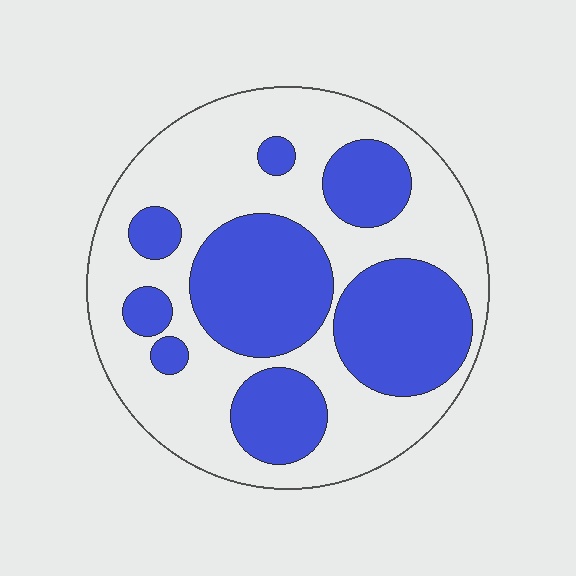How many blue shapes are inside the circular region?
8.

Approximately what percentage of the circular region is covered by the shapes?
Approximately 40%.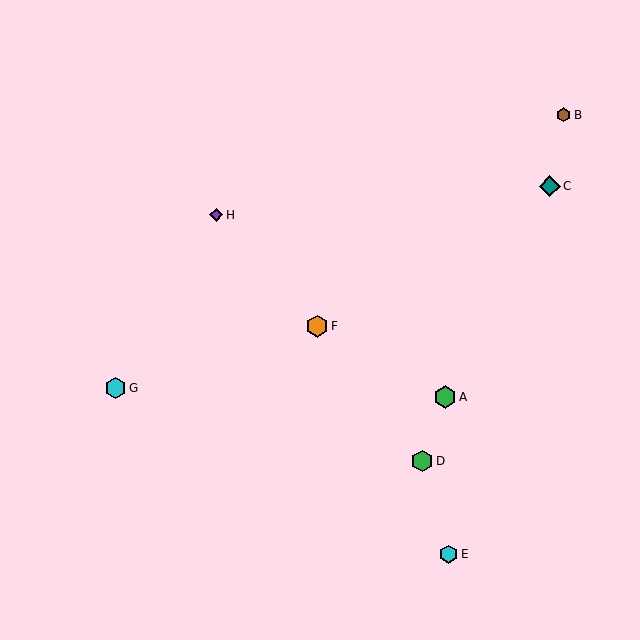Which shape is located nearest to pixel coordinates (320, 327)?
The orange hexagon (labeled F) at (317, 326) is nearest to that location.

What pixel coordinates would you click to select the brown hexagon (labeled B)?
Click at (563, 115) to select the brown hexagon B.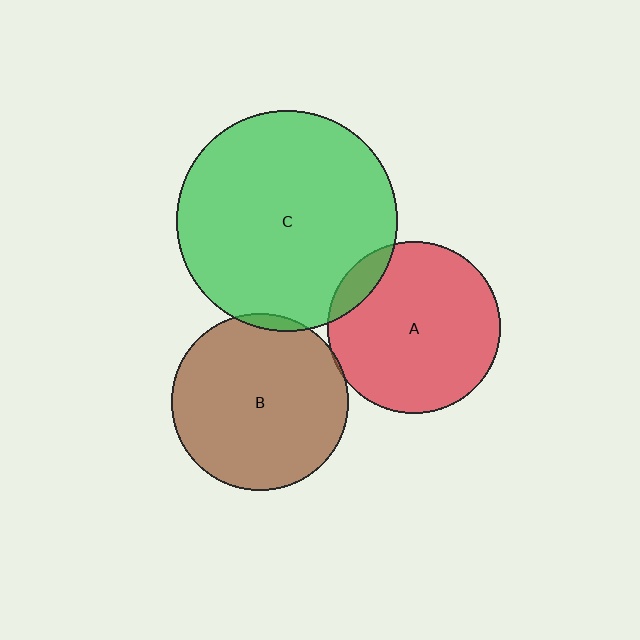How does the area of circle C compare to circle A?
Approximately 1.6 times.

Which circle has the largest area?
Circle C (green).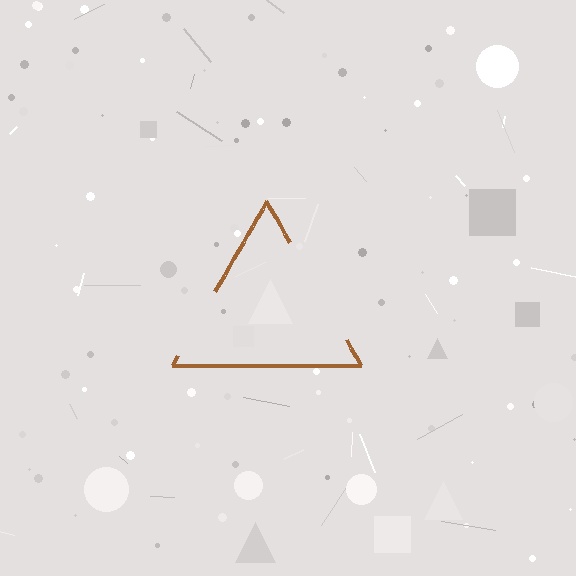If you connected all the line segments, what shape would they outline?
They would outline a triangle.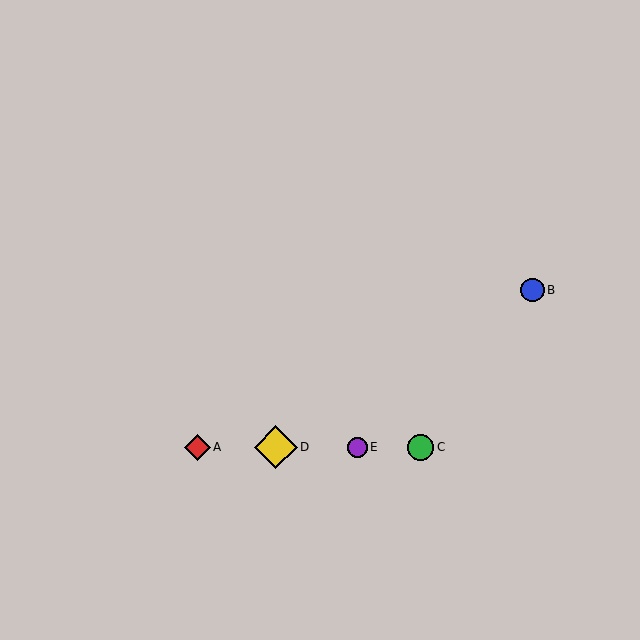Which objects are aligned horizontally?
Objects A, C, D, E are aligned horizontally.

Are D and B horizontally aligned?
No, D is at y≈447 and B is at y≈290.